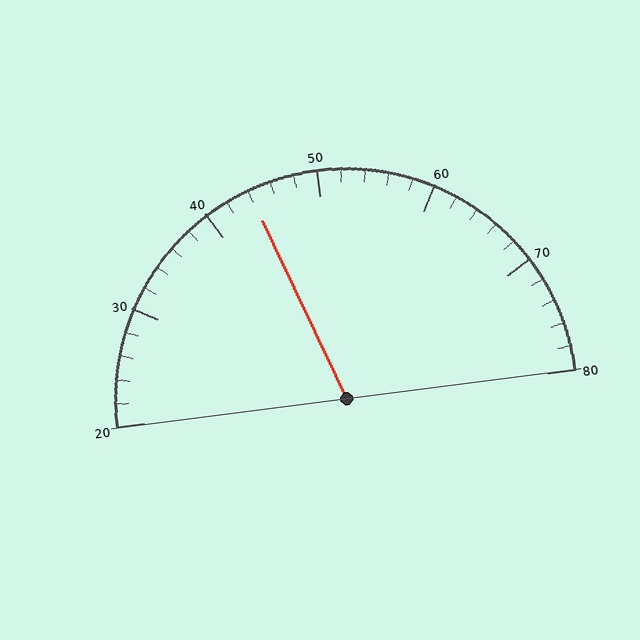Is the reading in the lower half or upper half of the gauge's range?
The reading is in the lower half of the range (20 to 80).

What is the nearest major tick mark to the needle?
The nearest major tick mark is 40.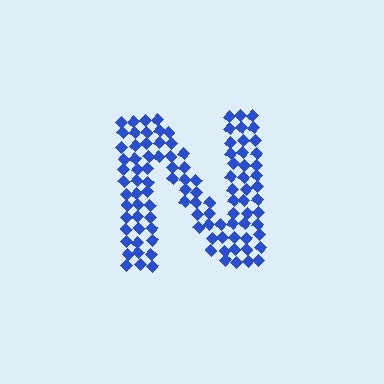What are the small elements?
The small elements are diamonds.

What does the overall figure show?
The overall figure shows the letter N.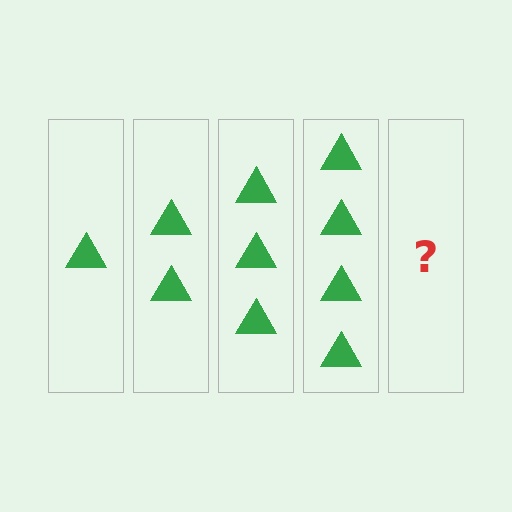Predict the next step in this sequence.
The next step is 5 triangles.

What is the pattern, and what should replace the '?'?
The pattern is that each step adds one more triangle. The '?' should be 5 triangles.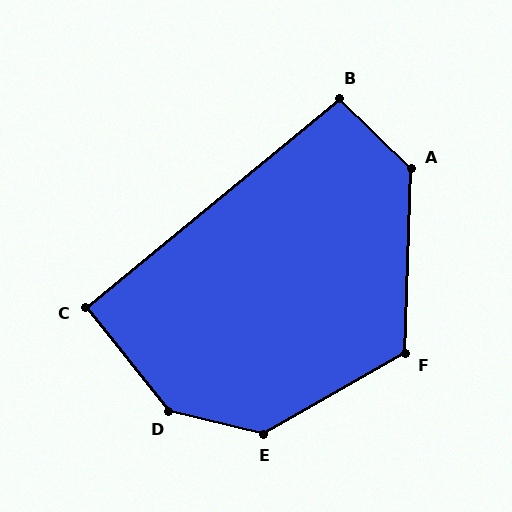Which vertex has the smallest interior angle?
C, at approximately 91 degrees.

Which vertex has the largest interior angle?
D, at approximately 142 degrees.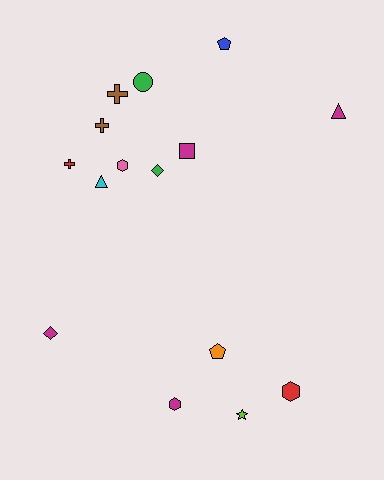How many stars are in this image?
There is 1 star.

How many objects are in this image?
There are 15 objects.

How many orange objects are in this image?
There is 1 orange object.